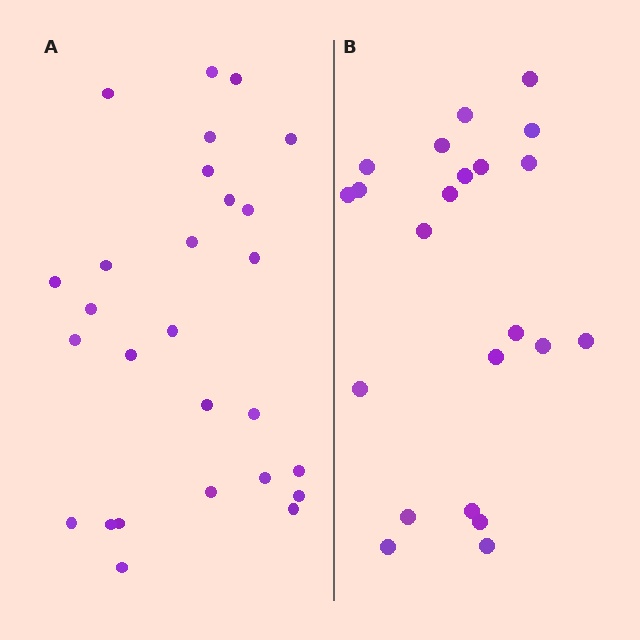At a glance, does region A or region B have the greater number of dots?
Region A (the left region) has more dots.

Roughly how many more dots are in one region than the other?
Region A has about 5 more dots than region B.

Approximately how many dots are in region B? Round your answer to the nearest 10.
About 20 dots. (The exact count is 22, which rounds to 20.)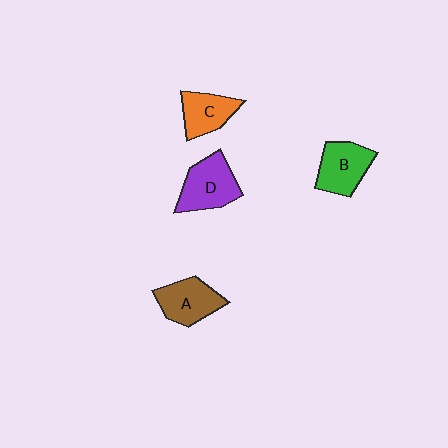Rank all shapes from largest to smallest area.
From largest to smallest: D (purple), B (green), A (brown), C (orange).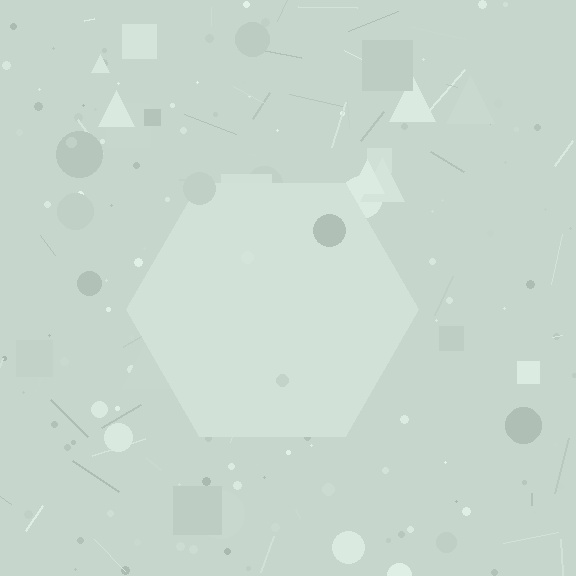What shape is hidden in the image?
A hexagon is hidden in the image.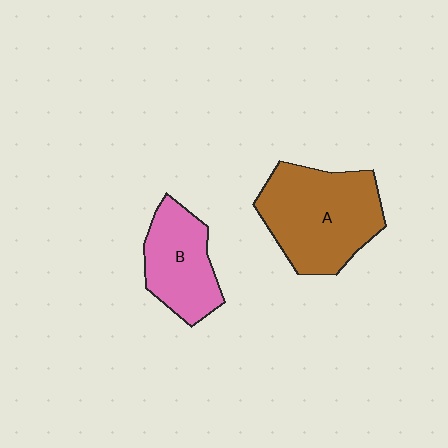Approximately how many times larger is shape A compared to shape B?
Approximately 1.5 times.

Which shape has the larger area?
Shape A (brown).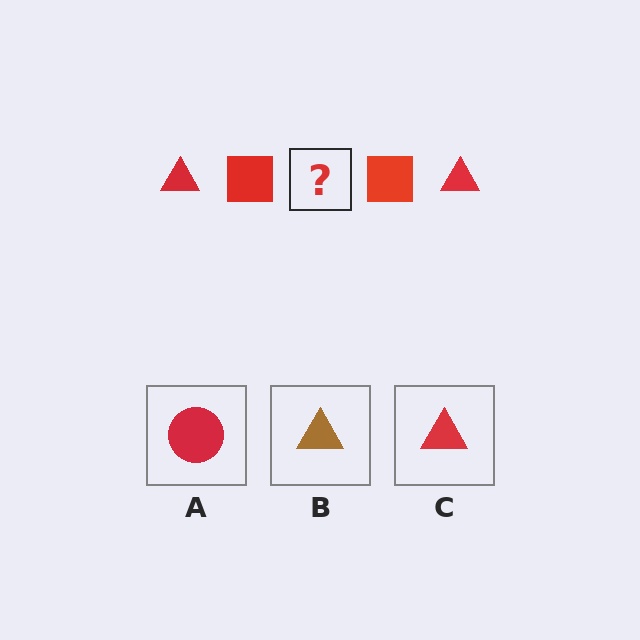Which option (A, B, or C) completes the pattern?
C.